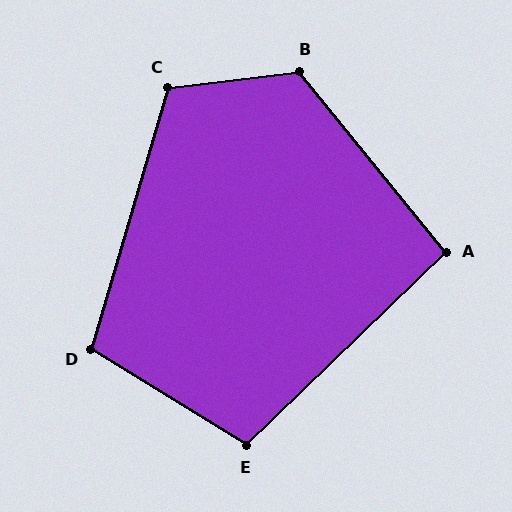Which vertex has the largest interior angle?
B, at approximately 122 degrees.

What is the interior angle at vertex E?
Approximately 104 degrees (obtuse).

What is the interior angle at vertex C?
Approximately 114 degrees (obtuse).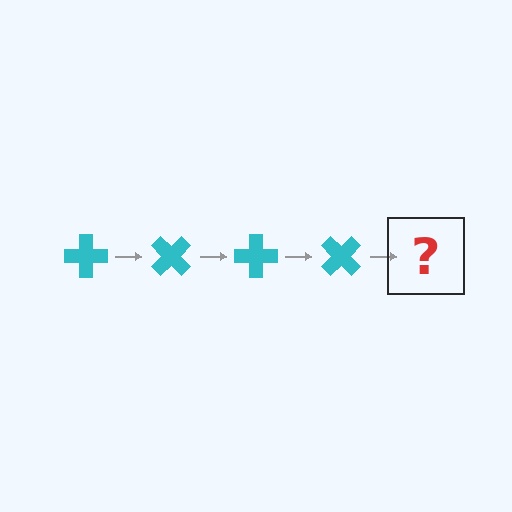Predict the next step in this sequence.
The next step is a cyan cross rotated 180 degrees.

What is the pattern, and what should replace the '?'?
The pattern is that the cross rotates 45 degrees each step. The '?' should be a cyan cross rotated 180 degrees.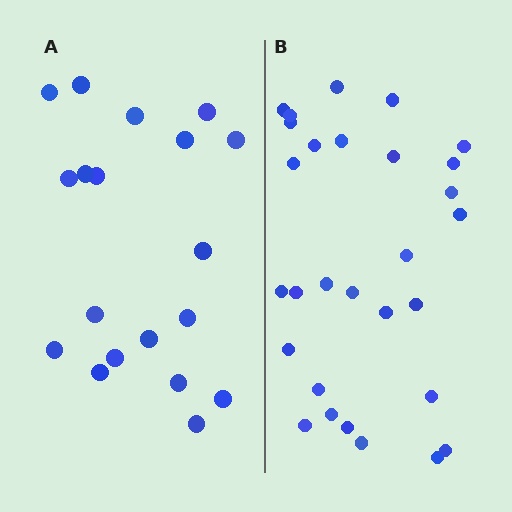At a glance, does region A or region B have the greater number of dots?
Region B (the right region) has more dots.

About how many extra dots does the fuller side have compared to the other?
Region B has roughly 10 or so more dots than region A.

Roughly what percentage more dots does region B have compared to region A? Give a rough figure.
About 55% more.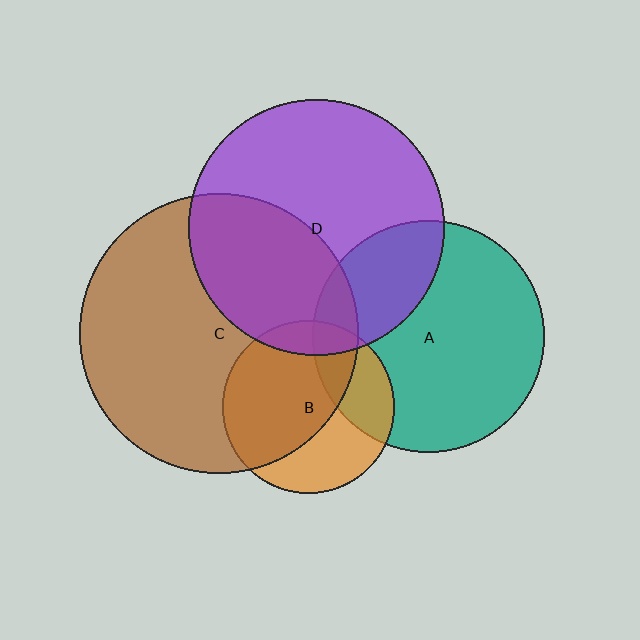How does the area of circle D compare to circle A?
Approximately 1.2 times.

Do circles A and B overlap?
Yes.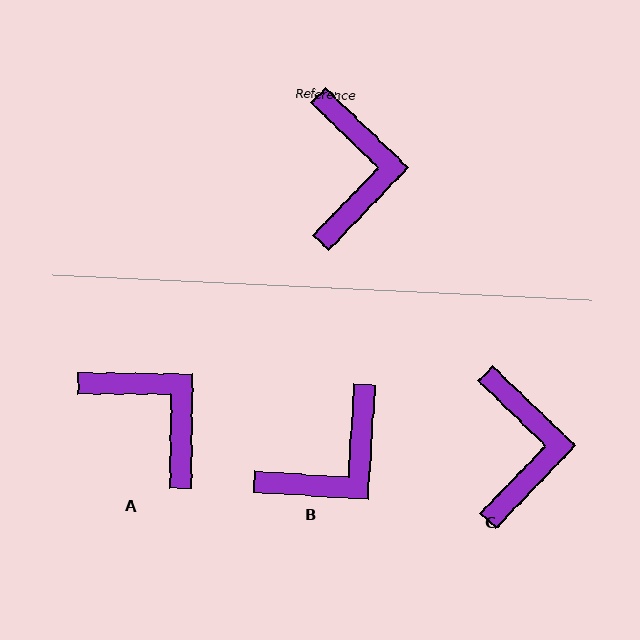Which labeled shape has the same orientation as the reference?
C.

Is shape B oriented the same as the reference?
No, it is off by about 50 degrees.